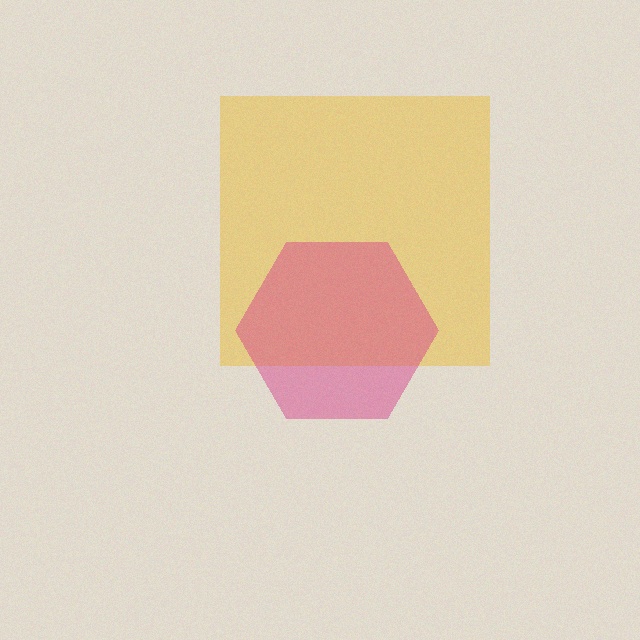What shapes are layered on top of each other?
The layered shapes are: a yellow square, a magenta hexagon.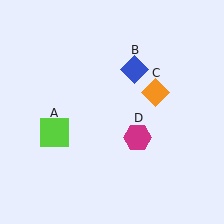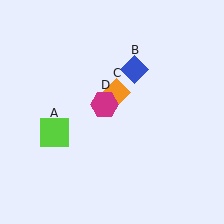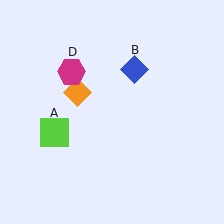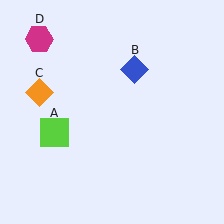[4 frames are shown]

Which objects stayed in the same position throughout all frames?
Lime square (object A) and blue diamond (object B) remained stationary.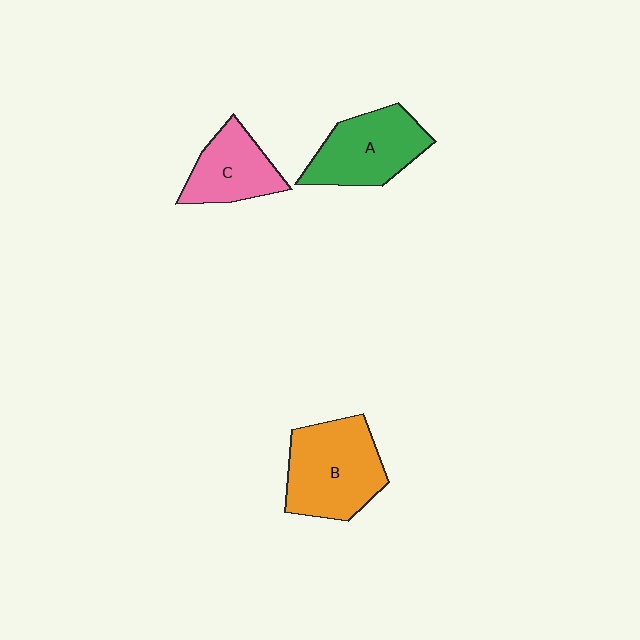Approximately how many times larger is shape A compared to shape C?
Approximately 1.3 times.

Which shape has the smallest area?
Shape C (pink).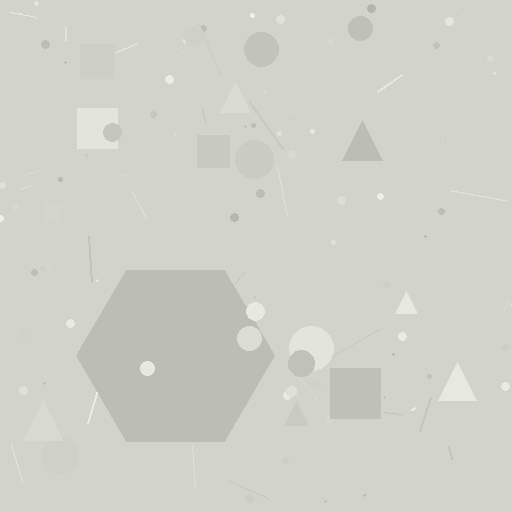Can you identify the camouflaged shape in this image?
The camouflaged shape is a hexagon.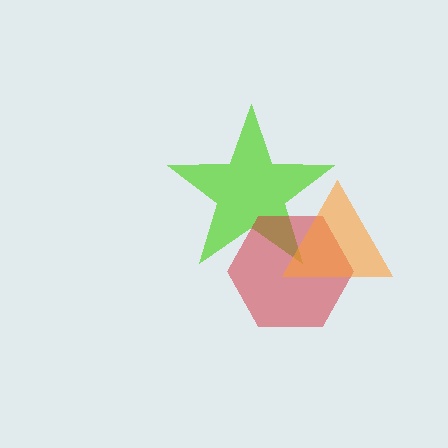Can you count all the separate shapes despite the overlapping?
Yes, there are 3 separate shapes.